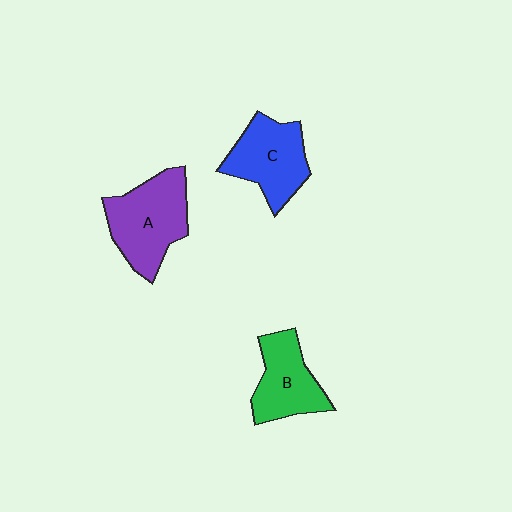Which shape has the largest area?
Shape A (purple).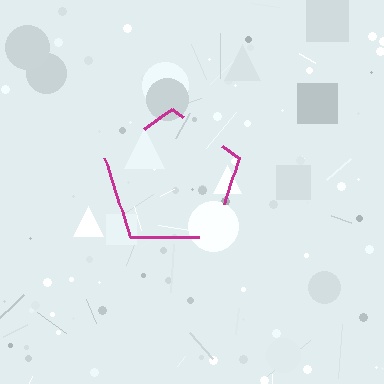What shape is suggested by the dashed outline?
The dashed outline suggests a pentagon.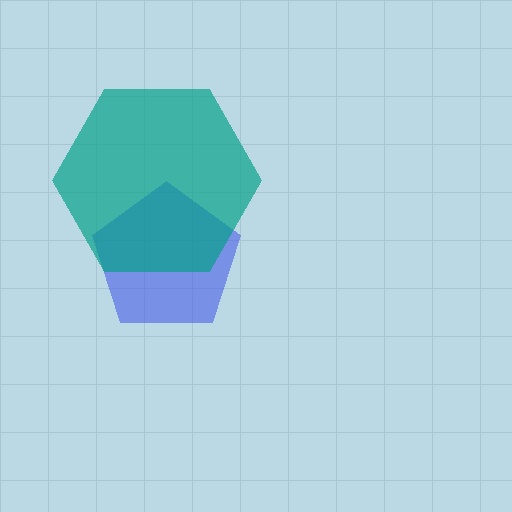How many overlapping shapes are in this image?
There are 2 overlapping shapes in the image.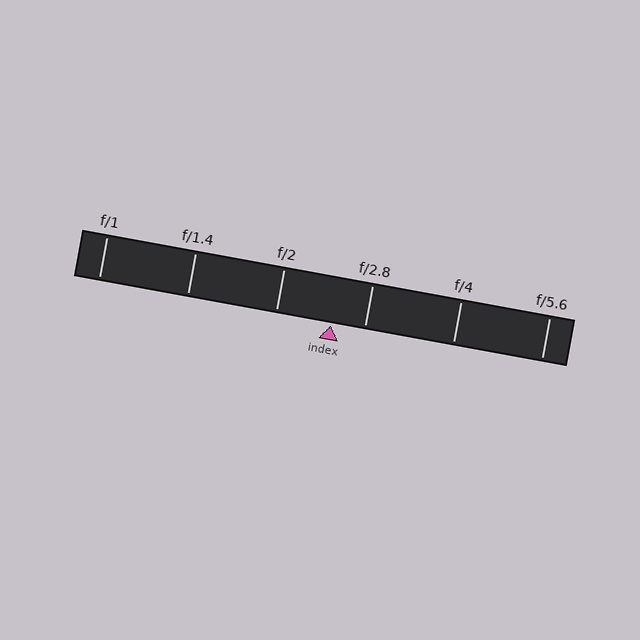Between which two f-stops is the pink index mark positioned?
The index mark is between f/2 and f/2.8.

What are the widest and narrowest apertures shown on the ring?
The widest aperture shown is f/1 and the narrowest is f/5.6.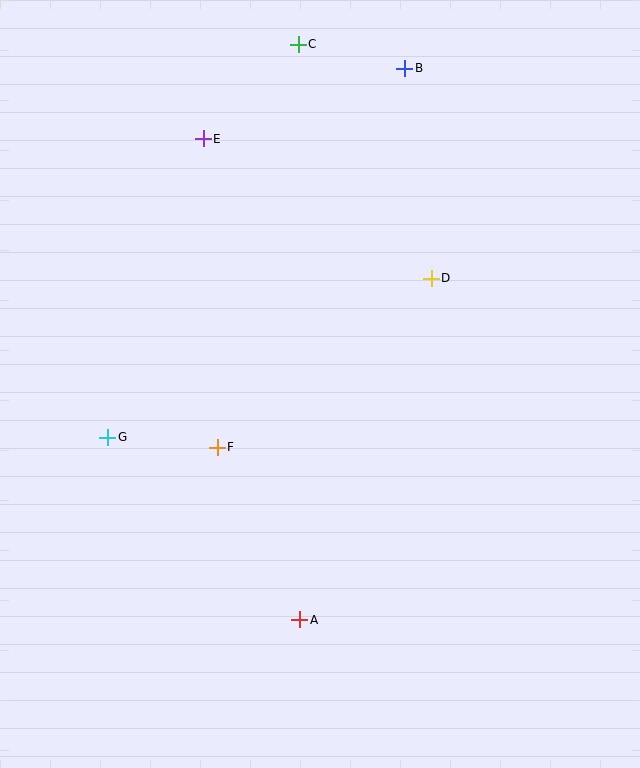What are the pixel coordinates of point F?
Point F is at (217, 447).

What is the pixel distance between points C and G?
The distance between C and G is 437 pixels.